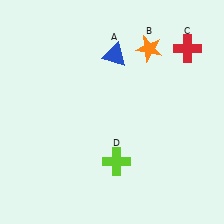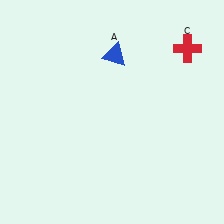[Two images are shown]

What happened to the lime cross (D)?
The lime cross (D) was removed in Image 2. It was in the bottom-right area of Image 1.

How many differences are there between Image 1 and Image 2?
There are 2 differences between the two images.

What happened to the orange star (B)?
The orange star (B) was removed in Image 2. It was in the top-right area of Image 1.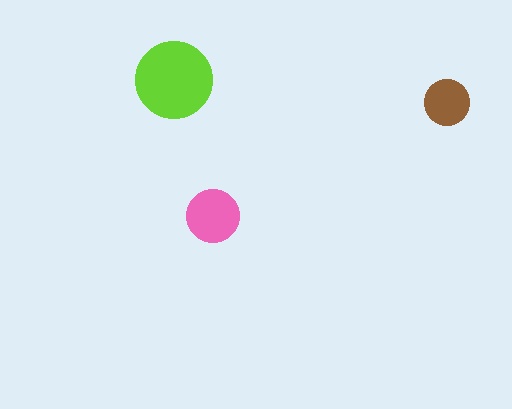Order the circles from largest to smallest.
the lime one, the pink one, the brown one.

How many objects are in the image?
There are 3 objects in the image.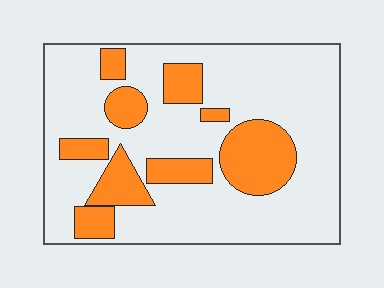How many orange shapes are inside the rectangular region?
9.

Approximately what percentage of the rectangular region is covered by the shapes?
Approximately 25%.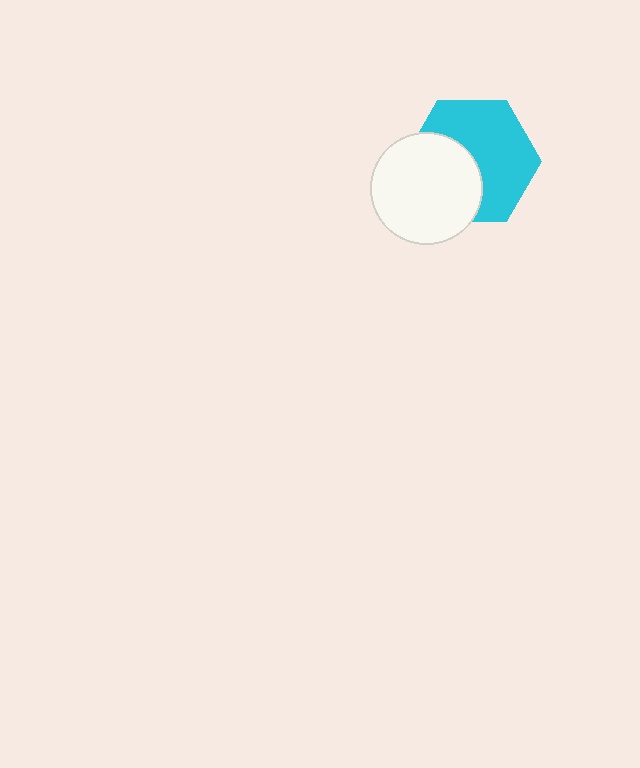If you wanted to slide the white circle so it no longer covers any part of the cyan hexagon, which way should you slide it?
Slide it toward the lower-left — that is the most direct way to separate the two shapes.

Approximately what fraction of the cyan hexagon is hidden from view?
Roughly 40% of the cyan hexagon is hidden behind the white circle.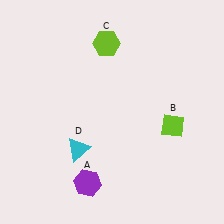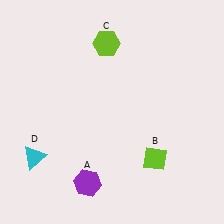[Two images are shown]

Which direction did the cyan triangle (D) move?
The cyan triangle (D) moved left.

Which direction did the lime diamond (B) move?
The lime diamond (B) moved down.